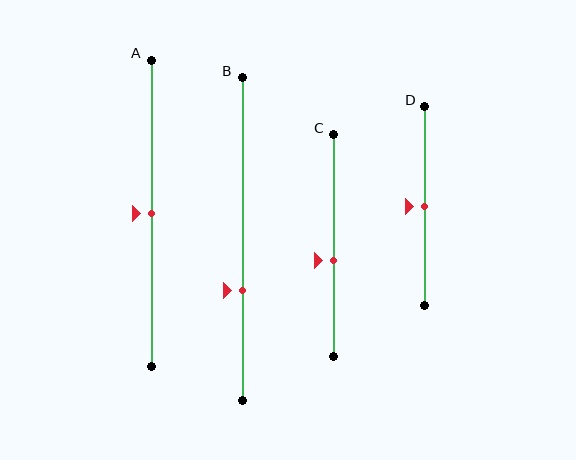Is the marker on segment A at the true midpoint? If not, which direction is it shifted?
Yes, the marker on segment A is at the true midpoint.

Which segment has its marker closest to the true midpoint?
Segment A has its marker closest to the true midpoint.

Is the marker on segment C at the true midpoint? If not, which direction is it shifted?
No, the marker on segment C is shifted downward by about 7% of the segment length.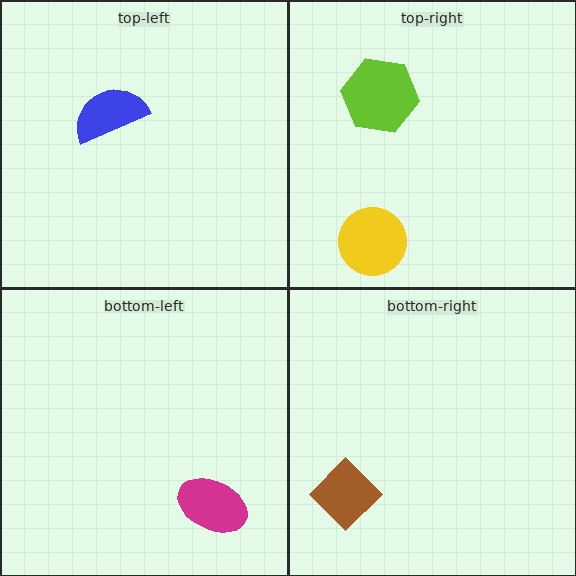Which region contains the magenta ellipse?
The bottom-left region.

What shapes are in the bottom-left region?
The magenta ellipse.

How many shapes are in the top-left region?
1.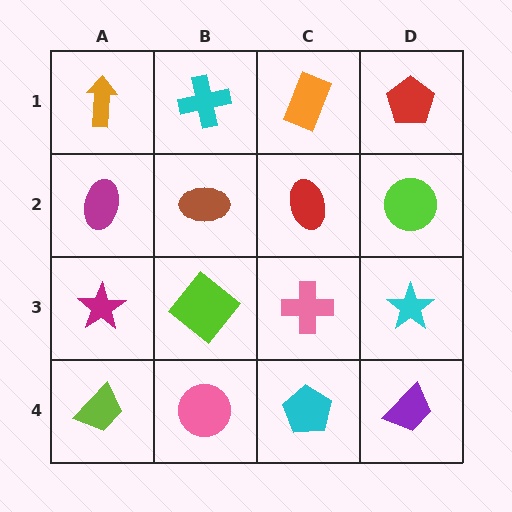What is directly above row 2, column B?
A cyan cross.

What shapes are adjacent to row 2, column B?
A cyan cross (row 1, column B), a lime diamond (row 3, column B), a magenta ellipse (row 2, column A), a red ellipse (row 2, column C).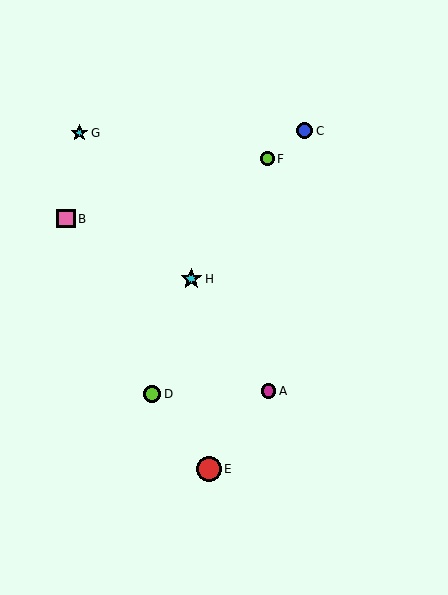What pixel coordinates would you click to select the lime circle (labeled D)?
Click at (152, 394) to select the lime circle D.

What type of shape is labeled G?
Shape G is a cyan star.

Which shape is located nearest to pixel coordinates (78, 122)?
The cyan star (labeled G) at (79, 133) is nearest to that location.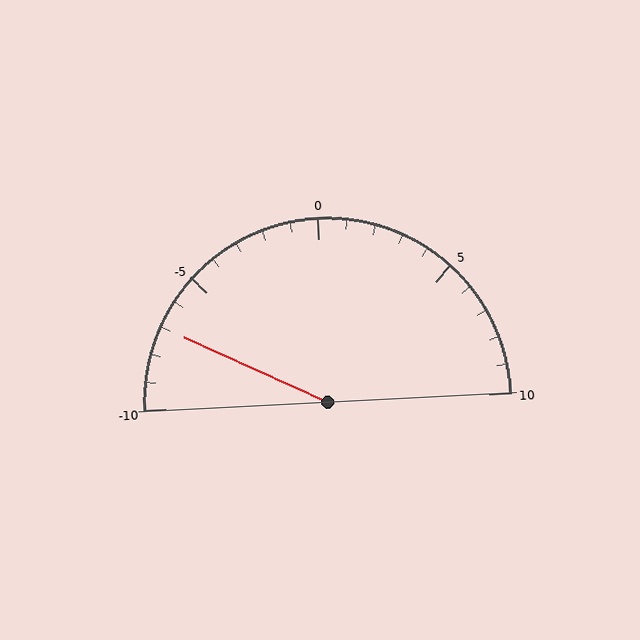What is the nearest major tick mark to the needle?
The nearest major tick mark is -5.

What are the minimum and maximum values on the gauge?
The gauge ranges from -10 to 10.